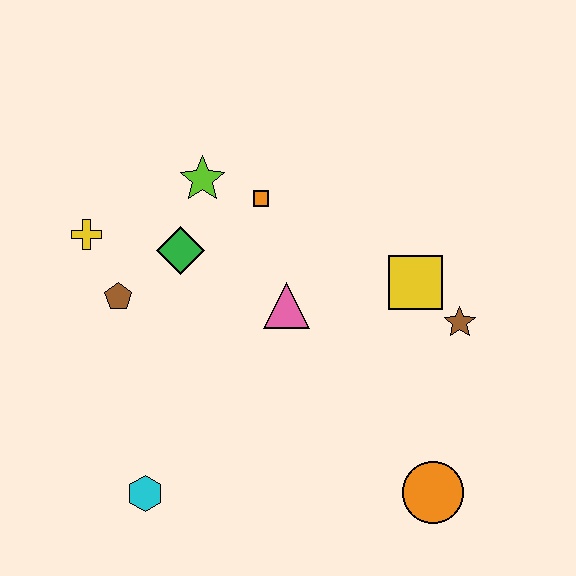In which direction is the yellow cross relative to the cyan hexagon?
The yellow cross is above the cyan hexagon.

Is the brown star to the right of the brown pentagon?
Yes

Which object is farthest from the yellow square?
The cyan hexagon is farthest from the yellow square.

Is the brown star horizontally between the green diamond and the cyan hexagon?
No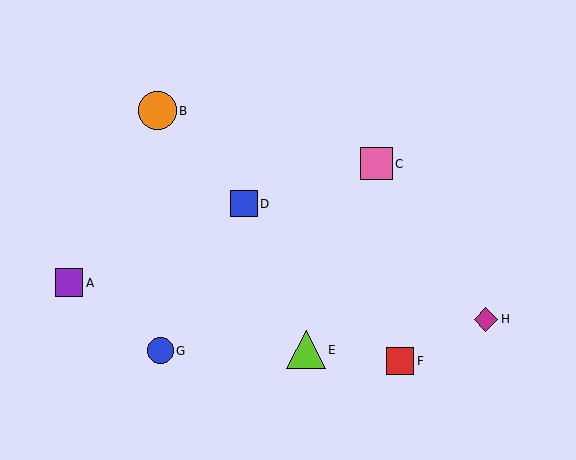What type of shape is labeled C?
Shape C is a pink square.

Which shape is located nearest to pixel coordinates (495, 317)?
The magenta diamond (labeled H) at (486, 319) is nearest to that location.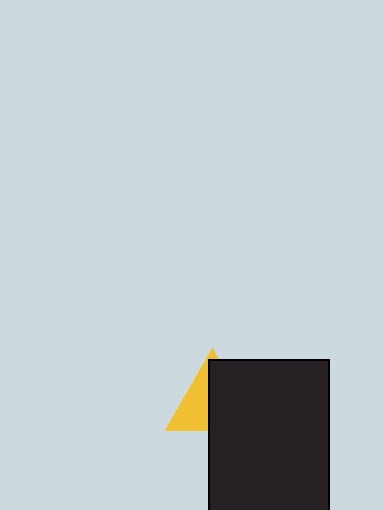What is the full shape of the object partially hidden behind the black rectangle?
The partially hidden object is a yellow triangle.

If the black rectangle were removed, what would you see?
You would see the complete yellow triangle.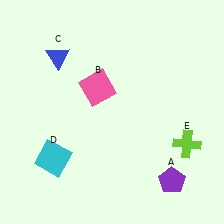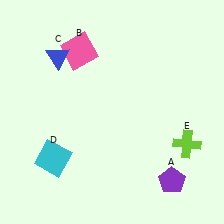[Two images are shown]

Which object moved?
The pink square (B) moved up.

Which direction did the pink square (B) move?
The pink square (B) moved up.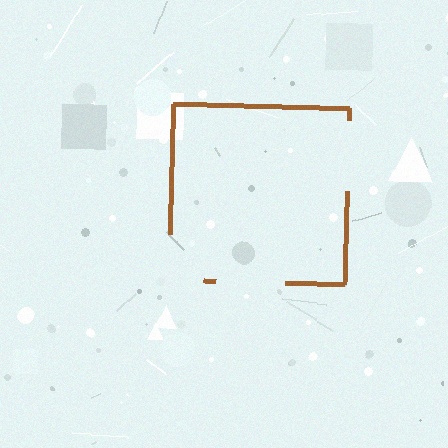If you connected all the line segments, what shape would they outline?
They would outline a square.